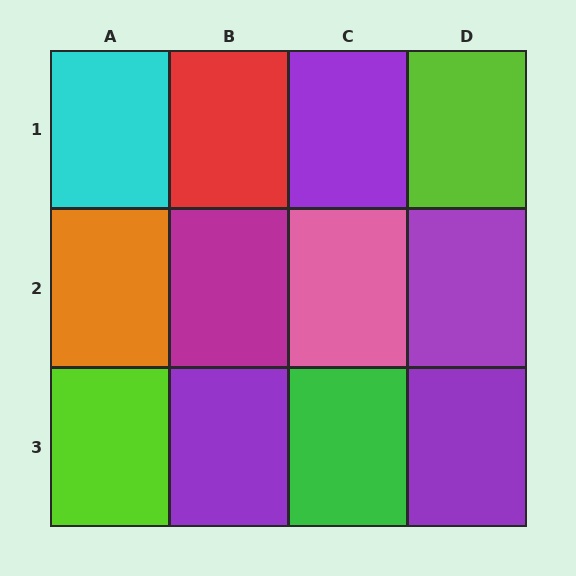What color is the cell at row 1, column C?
Purple.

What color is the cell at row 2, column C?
Pink.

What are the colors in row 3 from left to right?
Lime, purple, green, purple.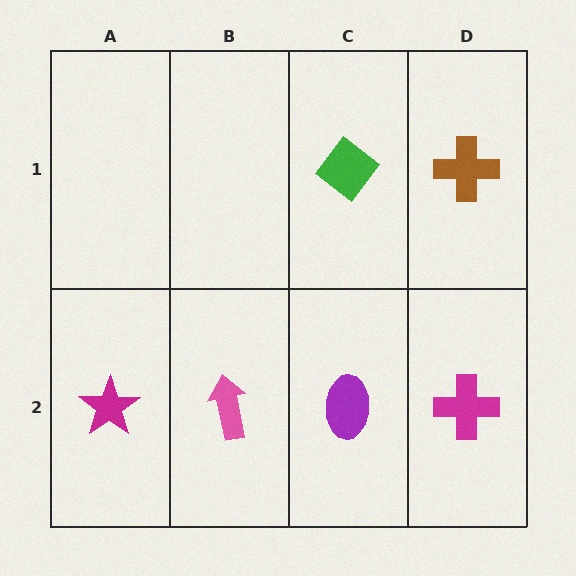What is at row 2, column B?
A pink arrow.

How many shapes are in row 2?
4 shapes.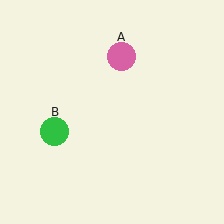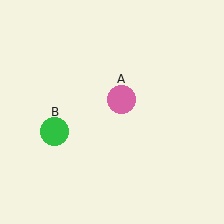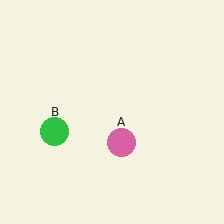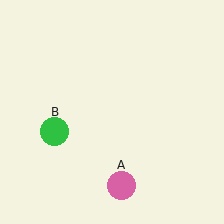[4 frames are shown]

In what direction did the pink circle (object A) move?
The pink circle (object A) moved down.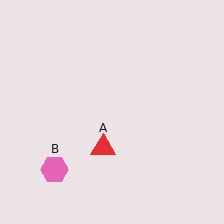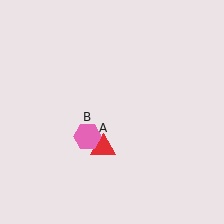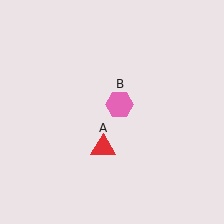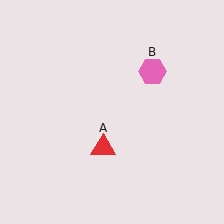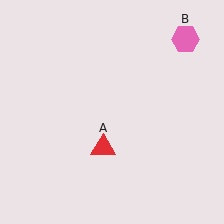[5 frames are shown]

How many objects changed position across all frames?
1 object changed position: pink hexagon (object B).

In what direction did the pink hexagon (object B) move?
The pink hexagon (object B) moved up and to the right.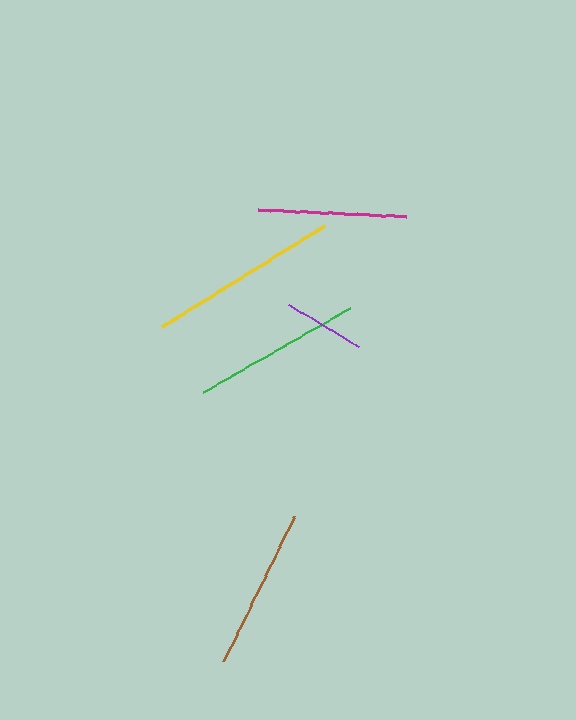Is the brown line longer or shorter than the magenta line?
The brown line is longer than the magenta line.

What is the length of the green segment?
The green segment is approximately 170 pixels long.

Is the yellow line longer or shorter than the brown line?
The yellow line is longer than the brown line.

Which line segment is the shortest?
The purple line is the shortest at approximately 81 pixels.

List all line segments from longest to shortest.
From longest to shortest: yellow, green, brown, magenta, purple.